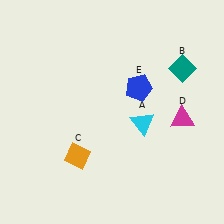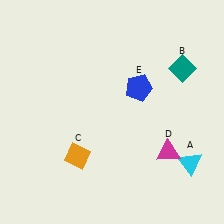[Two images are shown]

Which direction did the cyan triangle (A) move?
The cyan triangle (A) moved right.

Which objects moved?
The objects that moved are: the cyan triangle (A), the magenta triangle (D).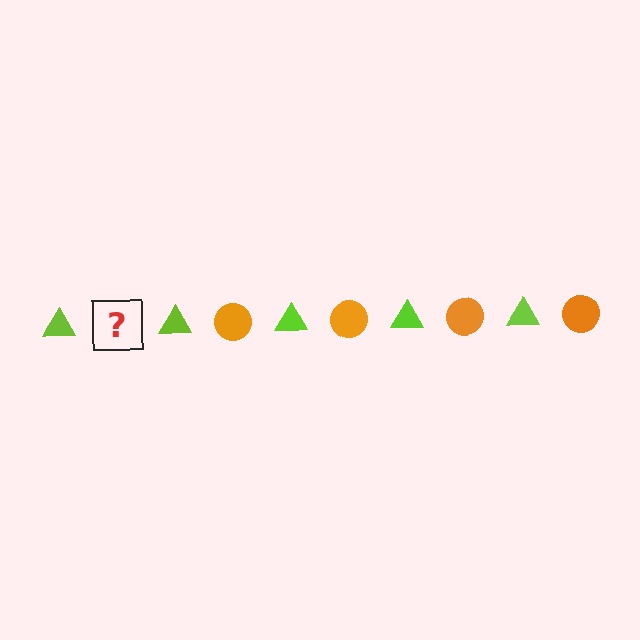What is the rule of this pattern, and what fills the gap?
The rule is that the pattern alternates between lime triangle and orange circle. The gap should be filled with an orange circle.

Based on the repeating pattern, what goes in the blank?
The blank should be an orange circle.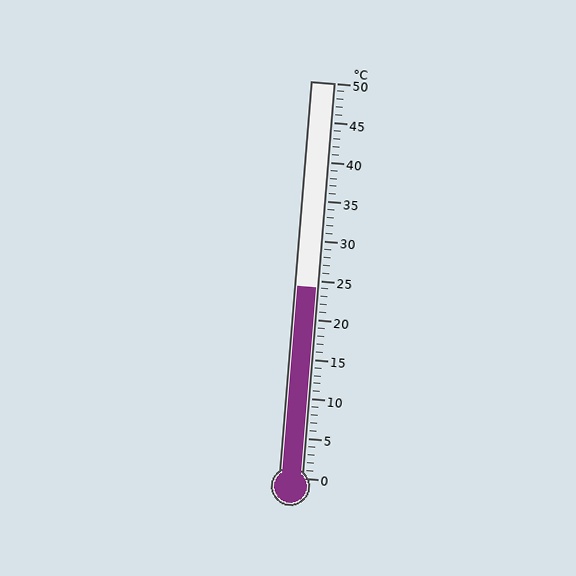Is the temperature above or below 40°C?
The temperature is below 40°C.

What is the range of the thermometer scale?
The thermometer scale ranges from 0°C to 50°C.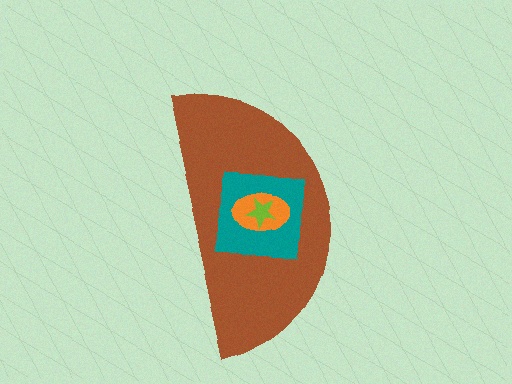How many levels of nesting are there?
4.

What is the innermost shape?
The lime star.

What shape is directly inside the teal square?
The orange ellipse.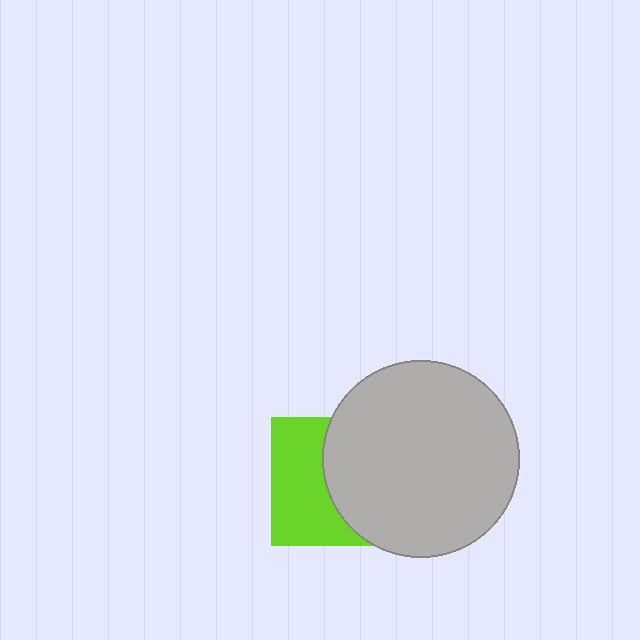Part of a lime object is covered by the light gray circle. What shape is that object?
It is a square.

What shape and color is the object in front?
The object in front is a light gray circle.